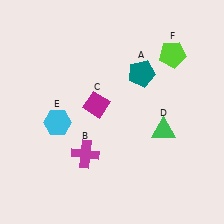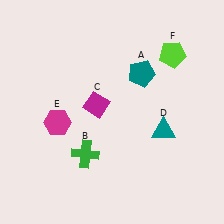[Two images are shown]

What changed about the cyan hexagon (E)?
In Image 1, E is cyan. In Image 2, it changed to magenta.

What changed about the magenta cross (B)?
In Image 1, B is magenta. In Image 2, it changed to green.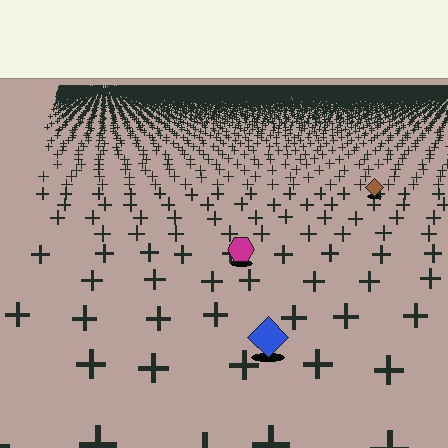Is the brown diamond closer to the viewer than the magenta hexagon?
No. The magenta hexagon is closer — you can tell from the texture gradient: the ground texture is coarser near it.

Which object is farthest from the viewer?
The brown diamond is farthest from the viewer. It appears smaller and the ground texture around it is denser.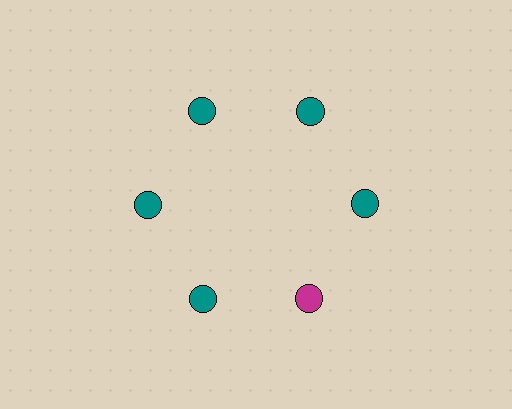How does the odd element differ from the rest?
It has a different color: magenta instead of teal.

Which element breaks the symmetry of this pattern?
The magenta circle at roughly the 5 o'clock position breaks the symmetry. All other shapes are teal circles.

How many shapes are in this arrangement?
There are 6 shapes arranged in a ring pattern.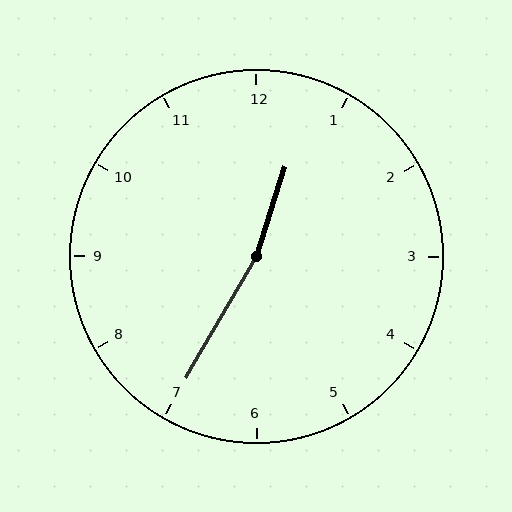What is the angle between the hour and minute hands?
Approximately 168 degrees.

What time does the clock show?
12:35.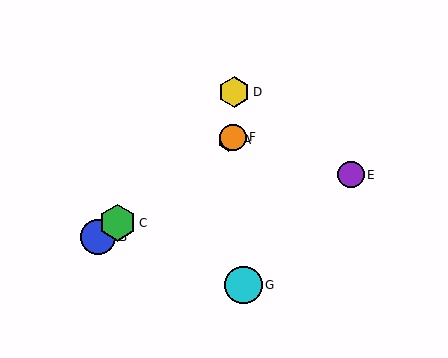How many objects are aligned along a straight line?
4 objects (A, B, C, F) are aligned along a straight line.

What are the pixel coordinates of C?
Object C is at (118, 223).